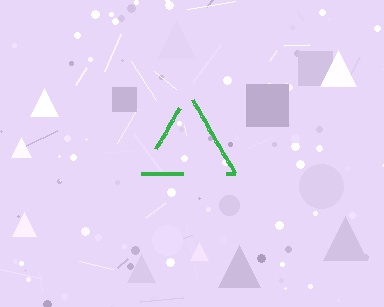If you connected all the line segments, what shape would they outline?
They would outline a triangle.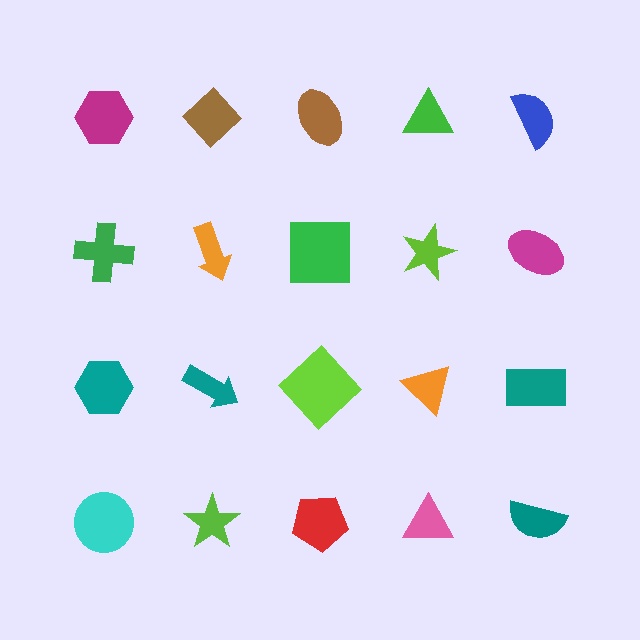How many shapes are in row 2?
5 shapes.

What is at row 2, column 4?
A lime star.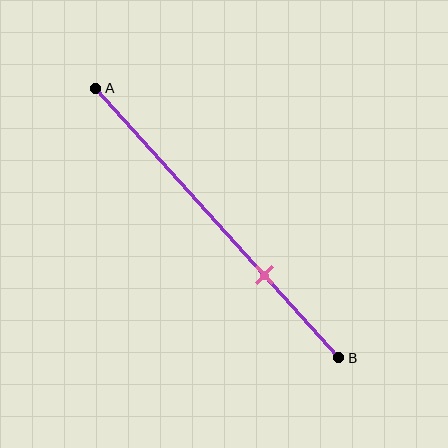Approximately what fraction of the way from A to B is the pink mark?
The pink mark is approximately 70% of the way from A to B.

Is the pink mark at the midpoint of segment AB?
No, the mark is at about 70% from A, not at the 50% midpoint.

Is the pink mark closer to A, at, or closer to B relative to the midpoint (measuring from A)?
The pink mark is closer to point B than the midpoint of segment AB.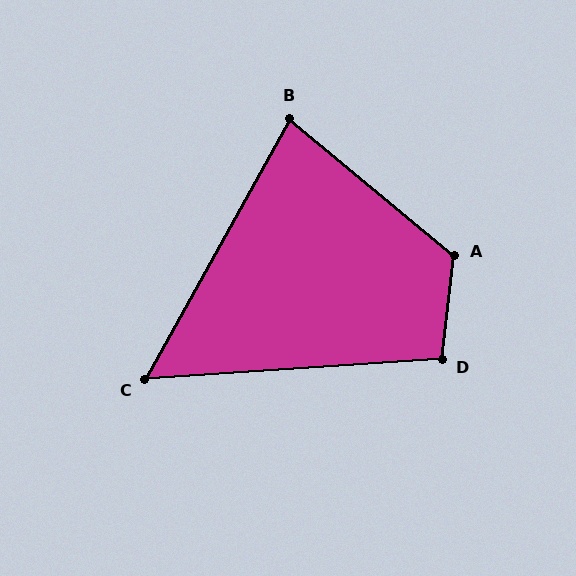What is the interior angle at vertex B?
Approximately 79 degrees (acute).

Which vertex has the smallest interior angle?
C, at approximately 57 degrees.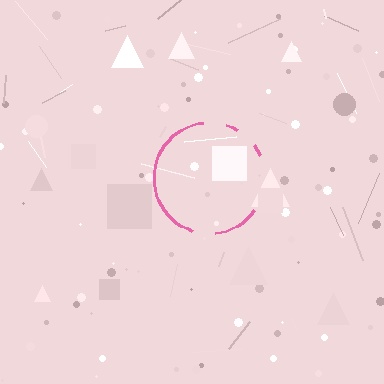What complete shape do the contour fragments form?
The contour fragments form a circle.